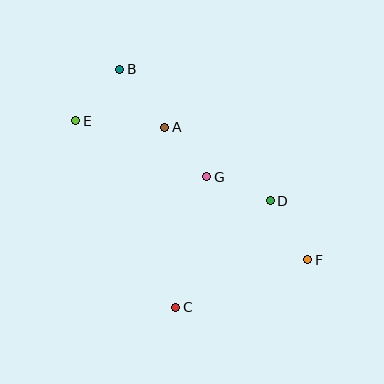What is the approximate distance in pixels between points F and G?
The distance between F and G is approximately 131 pixels.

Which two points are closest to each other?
Points A and G are closest to each other.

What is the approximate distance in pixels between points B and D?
The distance between B and D is approximately 200 pixels.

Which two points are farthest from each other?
Points E and F are farthest from each other.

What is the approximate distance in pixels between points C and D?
The distance between C and D is approximately 143 pixels.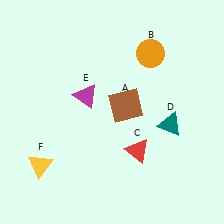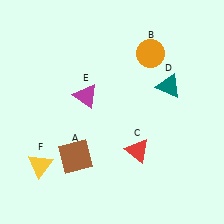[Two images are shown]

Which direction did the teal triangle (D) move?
The teal triangle (D) moved up.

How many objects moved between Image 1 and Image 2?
2 objects moved between the two images.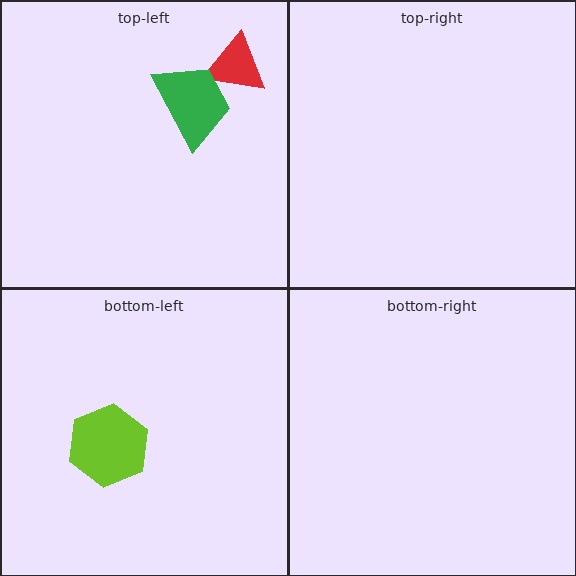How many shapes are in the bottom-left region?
1.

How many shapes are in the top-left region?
2.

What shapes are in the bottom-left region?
The lime hexagon.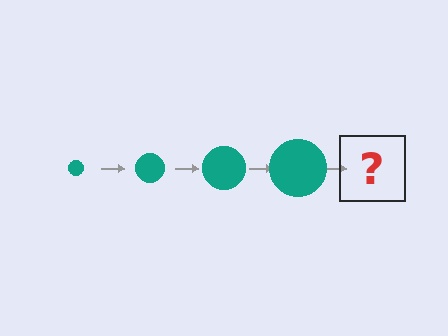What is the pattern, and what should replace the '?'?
The pattern is that the circle gets progressively larger each step. The '?' should be a teal circle, larger than the previous one.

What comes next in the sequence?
The next element should be a teal circle, larger than the previous one.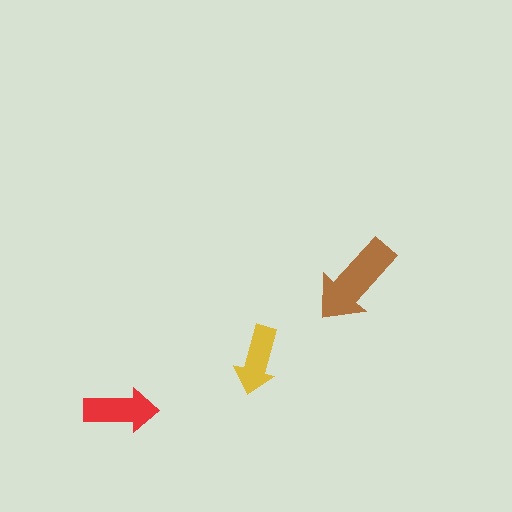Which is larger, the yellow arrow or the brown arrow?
The brown one.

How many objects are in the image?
There are 3 objects in the image.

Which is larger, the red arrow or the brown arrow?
The brown one.